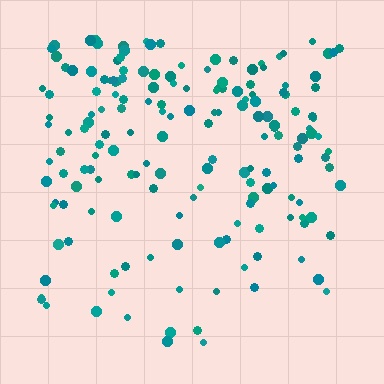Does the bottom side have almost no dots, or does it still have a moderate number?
Still a moderate number, just noticeably fewer than the top.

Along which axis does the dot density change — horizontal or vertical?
Vertical.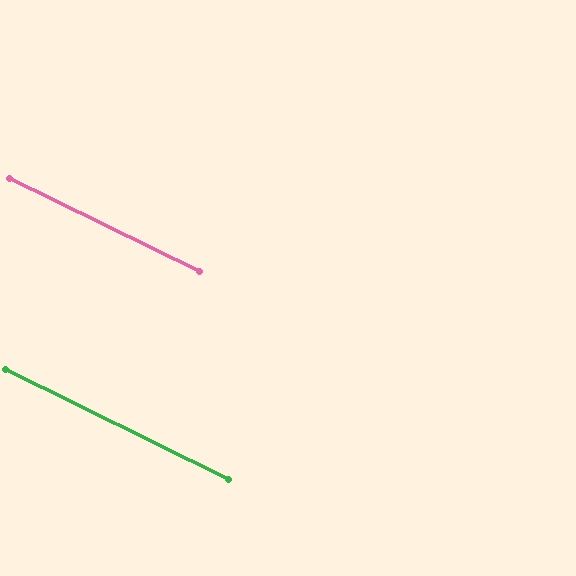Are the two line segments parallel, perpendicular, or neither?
Parallel — their directions differ by only 0.1°.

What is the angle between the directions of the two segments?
Approximately 0 degrees.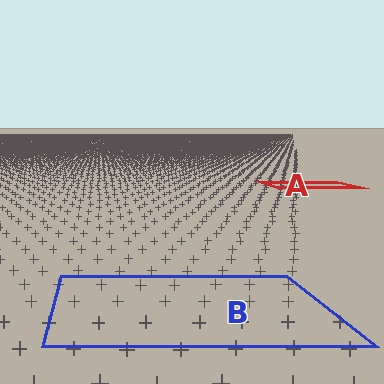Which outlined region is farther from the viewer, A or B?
Region A is farther from the viewer — the texture elements inside it appear smaller and more densely packed.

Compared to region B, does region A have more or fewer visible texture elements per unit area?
Region A has more texture elements per unit area — they are packed more densely because it is farther away.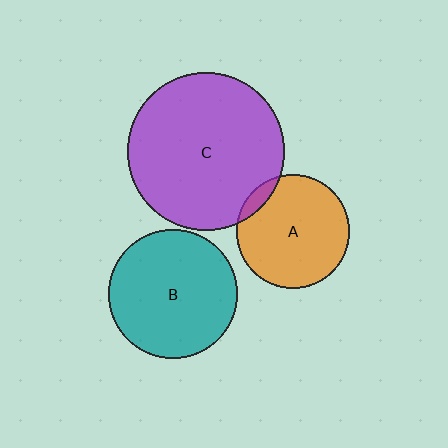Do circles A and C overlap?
Yes.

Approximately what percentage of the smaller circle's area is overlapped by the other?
Approximately 10%.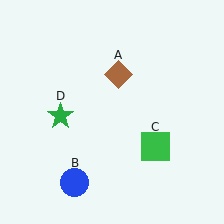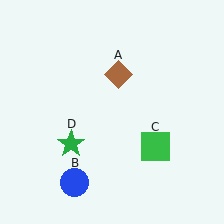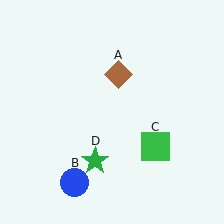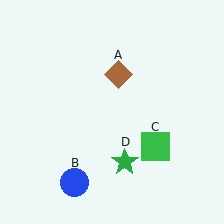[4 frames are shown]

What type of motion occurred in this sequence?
The green star (object D) rotated counterclockwise around the center of the scene.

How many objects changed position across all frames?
1 object changed position: green star (object D).